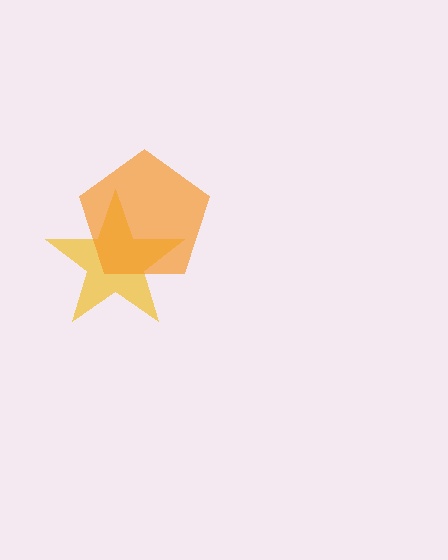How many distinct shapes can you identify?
There are 2 distinct shapes: a yellow star, an orange pentagon.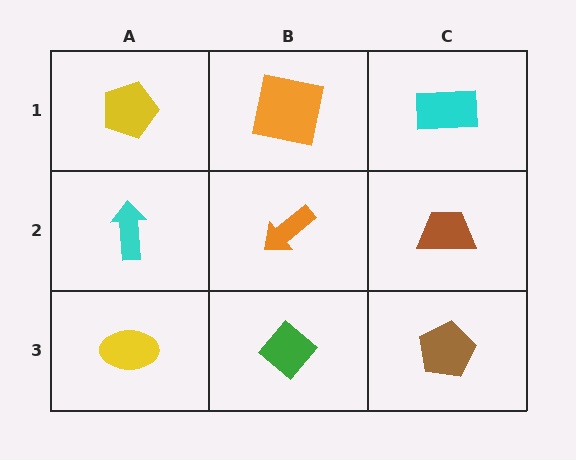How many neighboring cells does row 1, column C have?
2.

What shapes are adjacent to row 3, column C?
A brown trapezoid (row 2, column C), a green diamond (row 3, column B).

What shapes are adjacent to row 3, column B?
An orange arrow (row 2, column B), a yellow ellipse (row 3, column A), a brown pentagon (row 3, column C).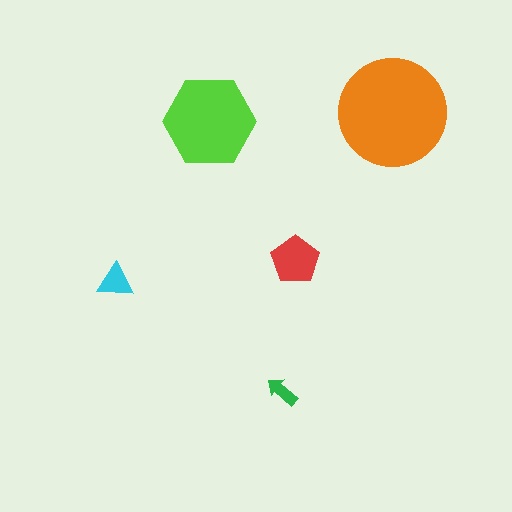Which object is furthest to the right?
The orange circle is rightmost.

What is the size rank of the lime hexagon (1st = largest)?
2nd.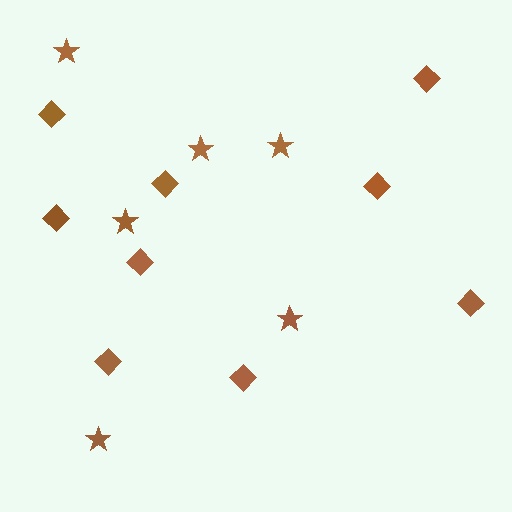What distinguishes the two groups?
There are 2 groups: one group of diamonds (9) and one group of stars (6).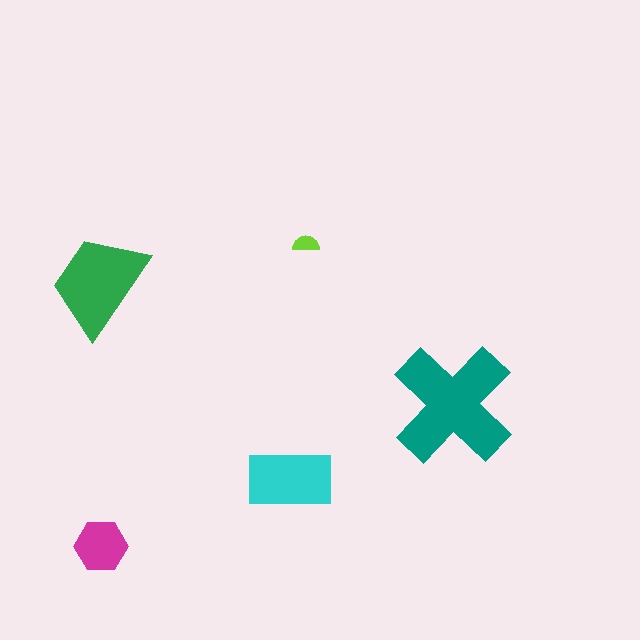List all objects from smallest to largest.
The lime semicircle, the magenta hexagon, the cyan rectangle, the green trapezoid, the teal cross.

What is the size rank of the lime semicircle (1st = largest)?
5th.